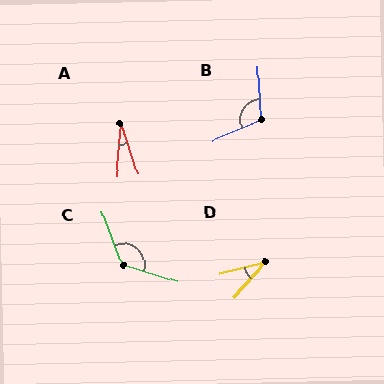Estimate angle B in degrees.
Approximately 110 degrees.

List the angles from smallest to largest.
A (22°), D (35°), B (110°), C (127°).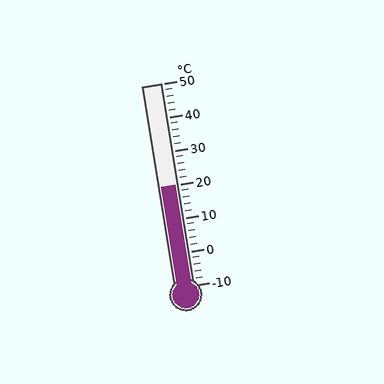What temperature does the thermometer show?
The thermometer shows approximately 20°C.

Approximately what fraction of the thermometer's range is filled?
The thermometer is filled to approximately 50% of its range.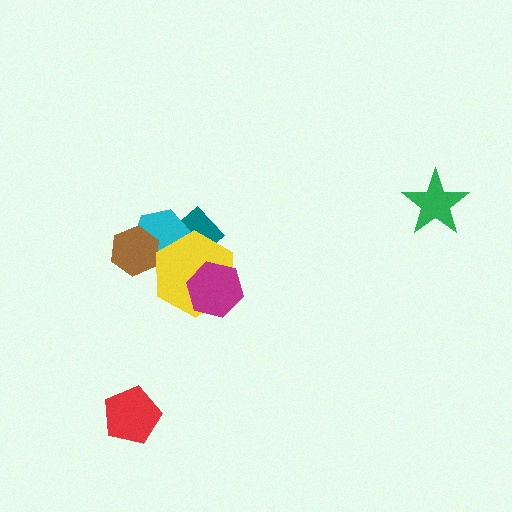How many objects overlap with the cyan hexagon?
3 objects overlap with the cyan hexagon.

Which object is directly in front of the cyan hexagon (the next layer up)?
The brown hexagon is directly in front of the cyan hexagon.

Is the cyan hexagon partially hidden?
Yes, it is partially covered by another shape.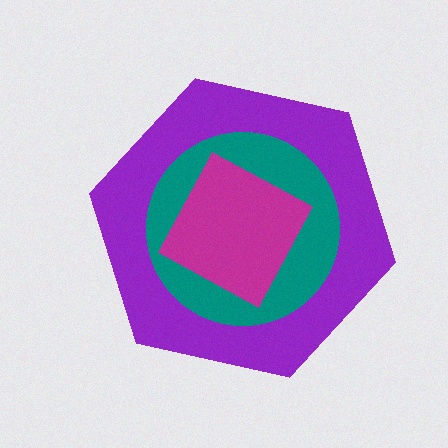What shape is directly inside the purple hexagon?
The teal circle.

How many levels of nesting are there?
3.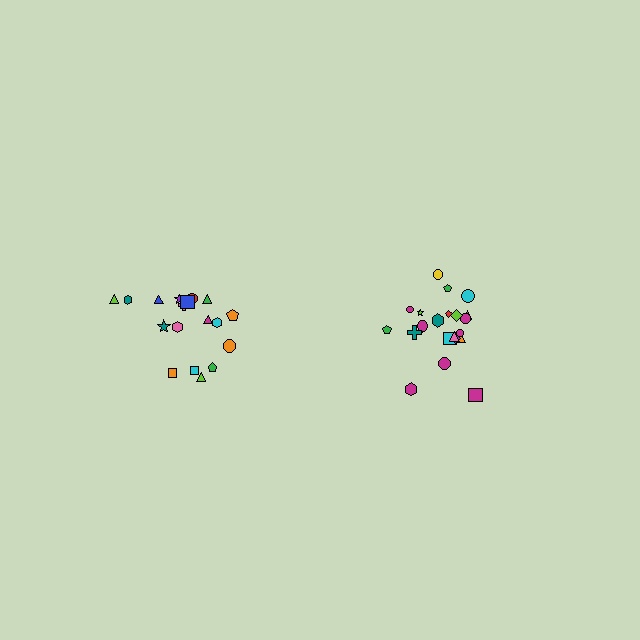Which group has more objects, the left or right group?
The right group.